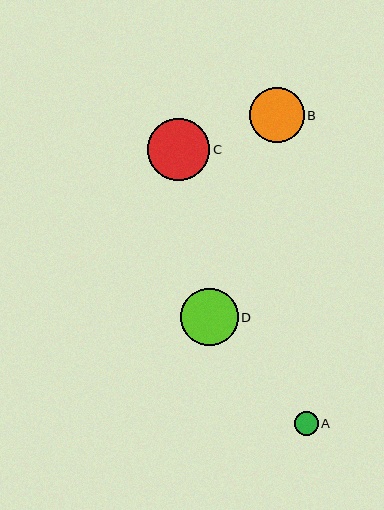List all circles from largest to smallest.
From largest to smallest: C, D, B, A.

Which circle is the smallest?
Circle A is the smallest with a size of approximately 24 pixels.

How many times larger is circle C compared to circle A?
Circle C is approximately 2.6 times the size of circle A.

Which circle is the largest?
Circle C is the largest with a size of approximately 62 pixels.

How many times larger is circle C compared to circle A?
Circle C is approximately 2.6 times the size of circle A.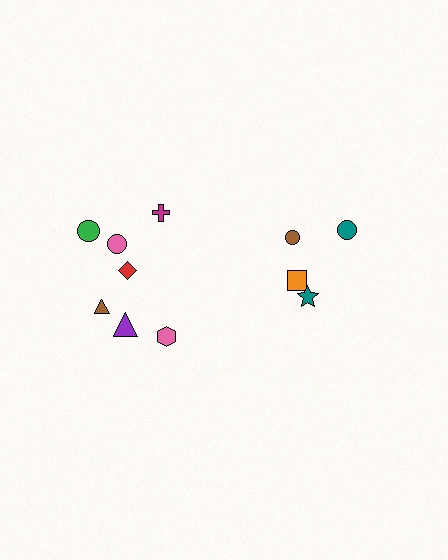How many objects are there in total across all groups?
There are 11 objects.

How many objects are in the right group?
There are 4 objects.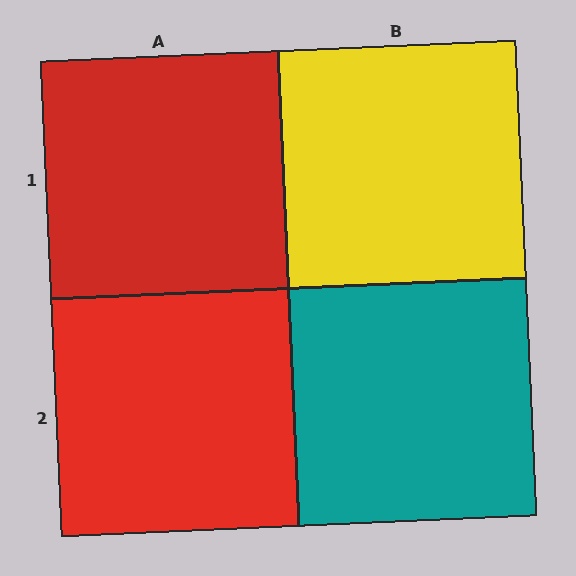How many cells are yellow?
1 cell is yellow.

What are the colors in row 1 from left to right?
Red, yellow.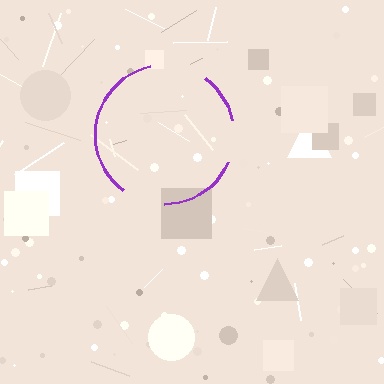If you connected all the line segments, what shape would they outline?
They would outline a circle.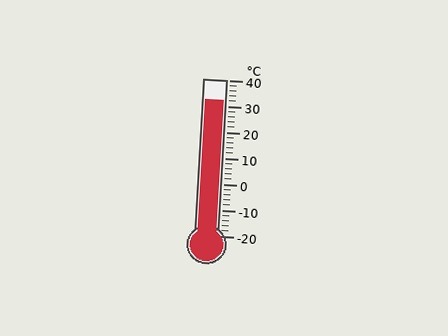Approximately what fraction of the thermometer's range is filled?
The thermometer is filled to approximately 85% of its range.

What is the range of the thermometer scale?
The thermometer scale ranges from -20°C to 40°C.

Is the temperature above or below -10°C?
The temperature is above -10°C.